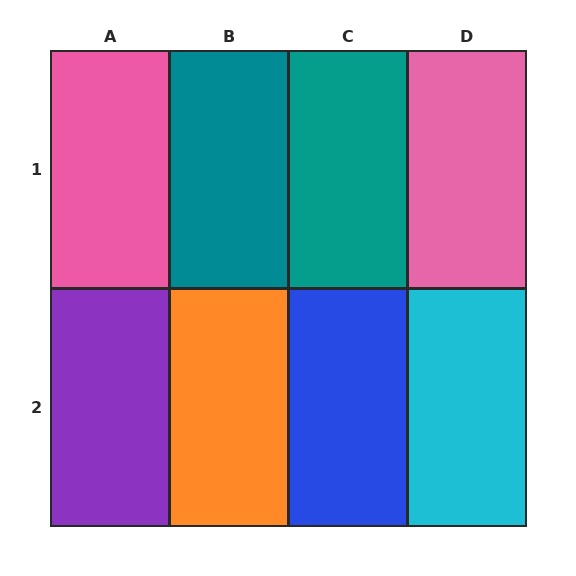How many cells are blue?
1 cell is blue.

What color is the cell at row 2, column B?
Orange.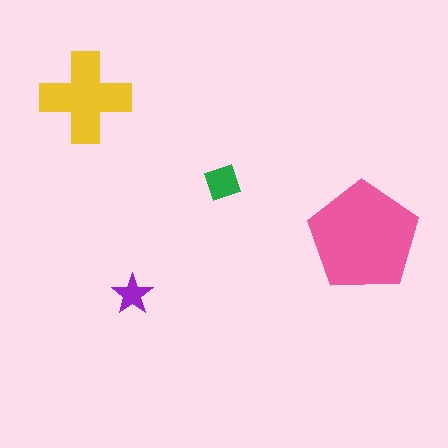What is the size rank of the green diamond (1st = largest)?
3rd.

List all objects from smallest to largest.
The purple star, the green diamond, the yellow cross, the pink pentagon.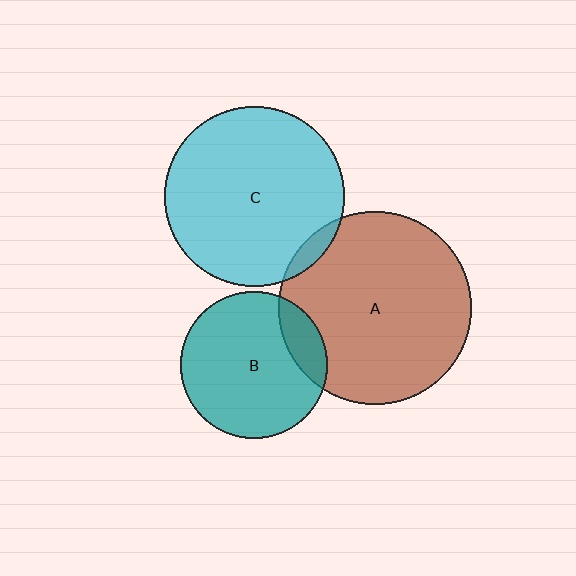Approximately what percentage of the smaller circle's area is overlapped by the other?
Approximately 5%.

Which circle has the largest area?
Circle A (brown).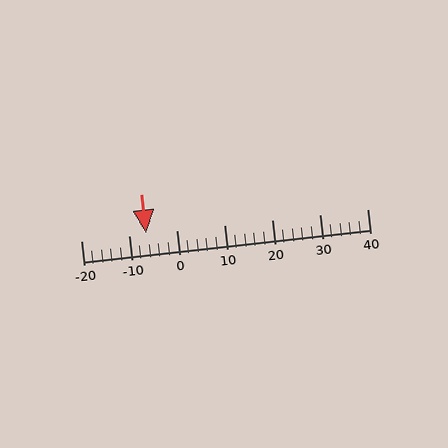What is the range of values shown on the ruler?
The ruler shows values from -20 to 40.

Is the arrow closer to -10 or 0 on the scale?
The arrow is closer to -10.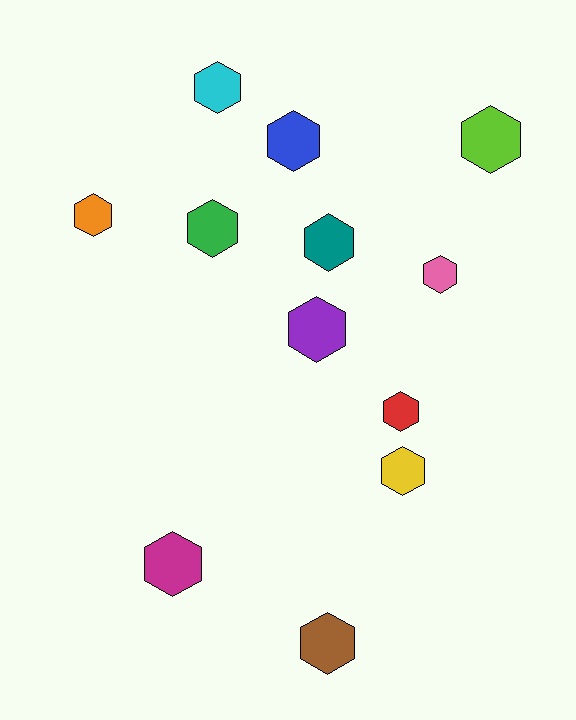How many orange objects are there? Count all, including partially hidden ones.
There is 1 orange object.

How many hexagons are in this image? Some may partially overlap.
There are 12 hexagons.